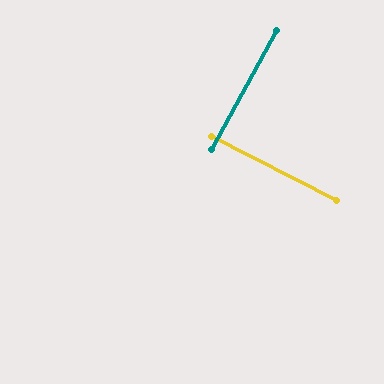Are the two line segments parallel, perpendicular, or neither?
Perpendicular — they meet at approximately 88°.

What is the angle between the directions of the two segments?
Approximately 88 degrees.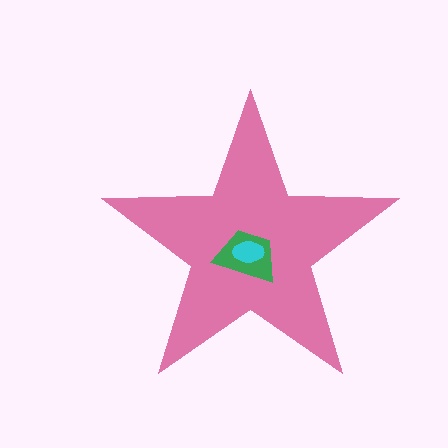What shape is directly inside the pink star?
The green trapezoid.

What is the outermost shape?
The pink star.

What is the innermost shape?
The cyan ellipse.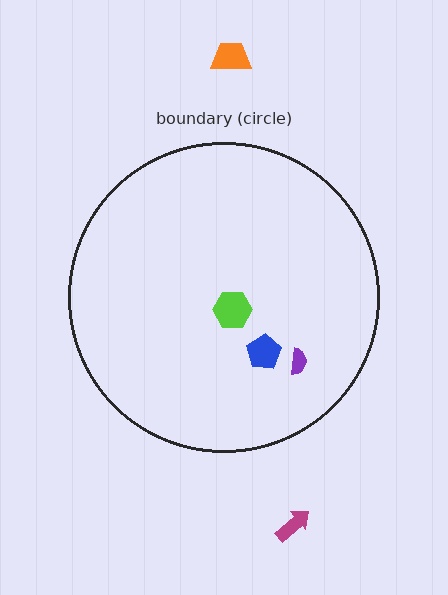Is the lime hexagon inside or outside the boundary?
Inside.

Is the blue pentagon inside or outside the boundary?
Inside.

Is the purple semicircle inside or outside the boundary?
Inside.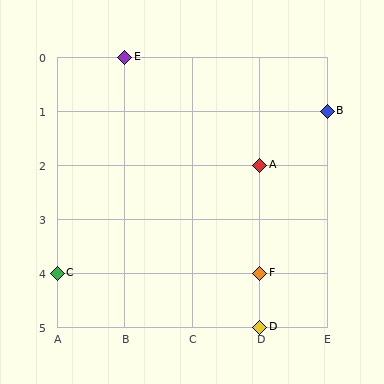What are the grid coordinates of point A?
Point A is at grid coordinates (D, 2).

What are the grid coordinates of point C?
Point C is at grid coordinates (A, 4).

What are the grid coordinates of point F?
Point F is at grid coordinates (D, 4).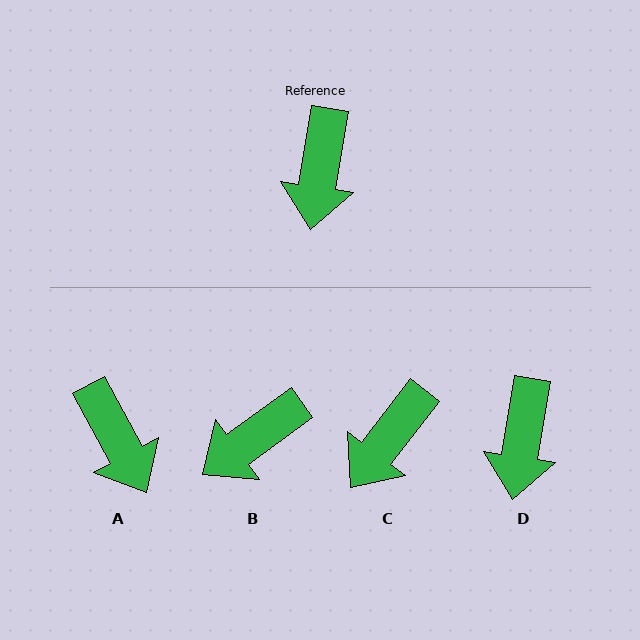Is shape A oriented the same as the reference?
No, it is off by about 38 degrees.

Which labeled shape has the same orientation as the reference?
D.